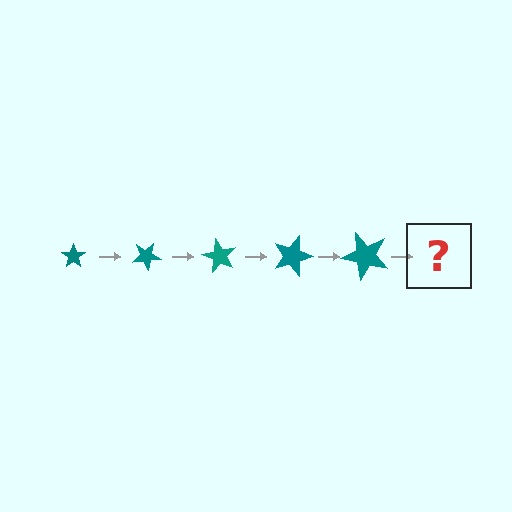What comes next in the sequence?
The next element should be a star, larger than the previous one and rotated 150 degrees from the start.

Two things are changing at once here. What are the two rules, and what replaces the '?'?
The two rules are that the star grows larger each step and it rotates 30 degrees each step. The '?' should be a star, larger than the previous one and rotated 150 degrees from the start.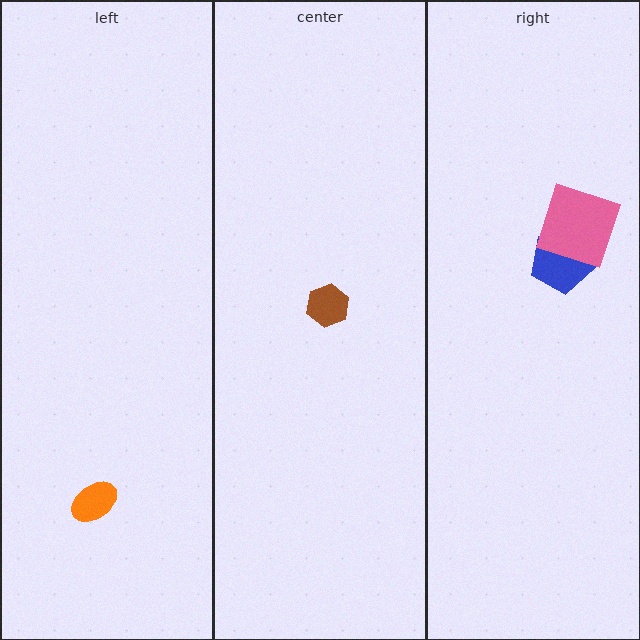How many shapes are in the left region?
1.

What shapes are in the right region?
The blue pentagon, the pink square.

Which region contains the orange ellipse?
The left region.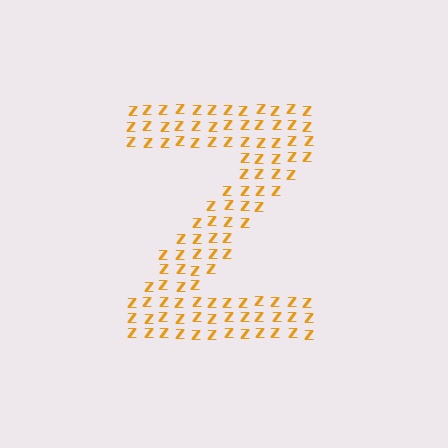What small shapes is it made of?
It is made of small letter Z's.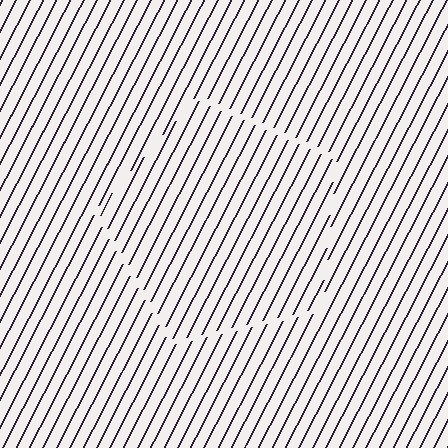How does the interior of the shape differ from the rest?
The interior of the shape contains the same grating, shifted by half a period — the contour is defined by the phase discontinuity where line-ends from the inner and outer gratings abut.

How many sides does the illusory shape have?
5 sides — the line-ends trace a pentagon.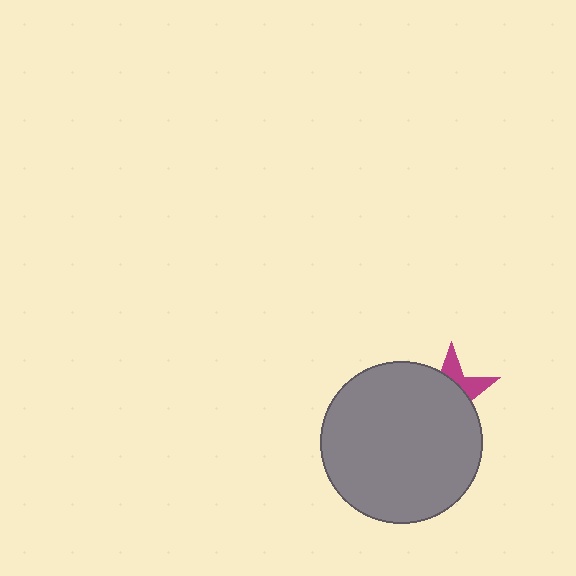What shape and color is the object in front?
The object in front is a gray circle.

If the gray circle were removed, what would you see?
You would see the complete magenta star.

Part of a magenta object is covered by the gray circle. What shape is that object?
It is a star.